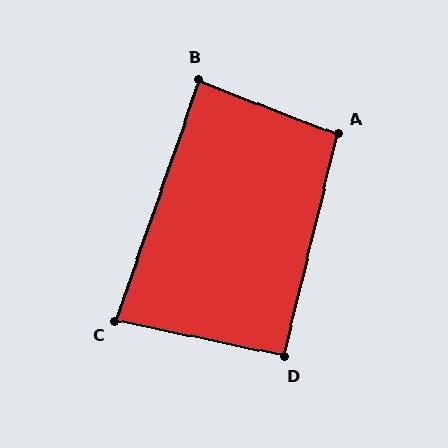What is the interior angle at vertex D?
Approximately 92 degrees (approximately right).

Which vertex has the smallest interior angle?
C, at approximately 83 degrees.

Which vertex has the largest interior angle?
A, at approximately 97 degrees.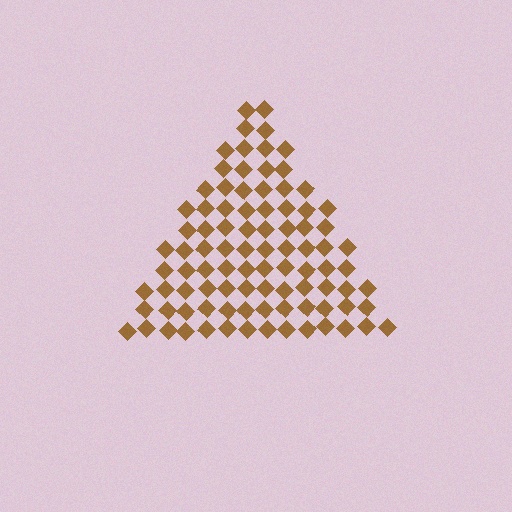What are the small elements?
The small elements are diamonds.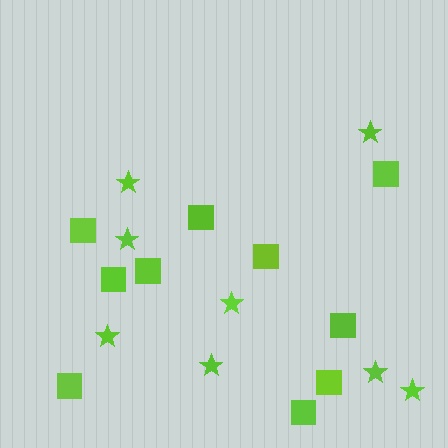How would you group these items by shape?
There are 2 groups: one group of stars (8) and one group of squares (10).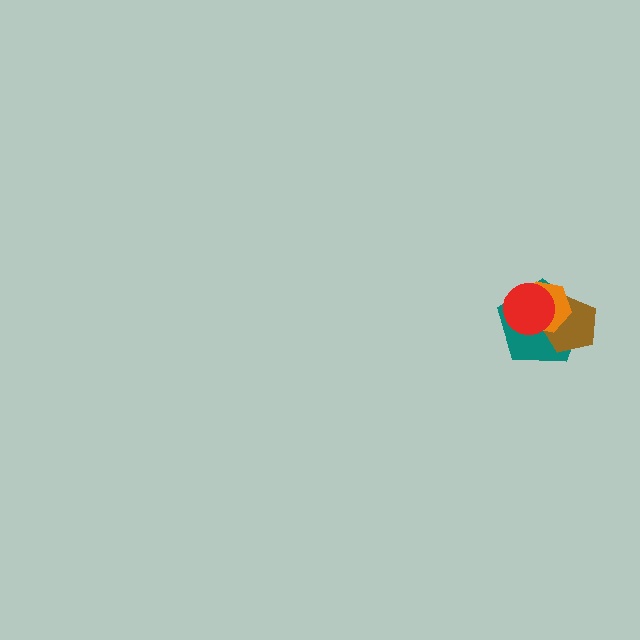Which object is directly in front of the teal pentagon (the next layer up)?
The brown pentagon is directly in front of the teal pentagon.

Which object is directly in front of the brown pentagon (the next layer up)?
The orange hexagon is directly in front of the brown pentagon.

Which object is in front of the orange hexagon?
The red circle is in front of the orange hexagon.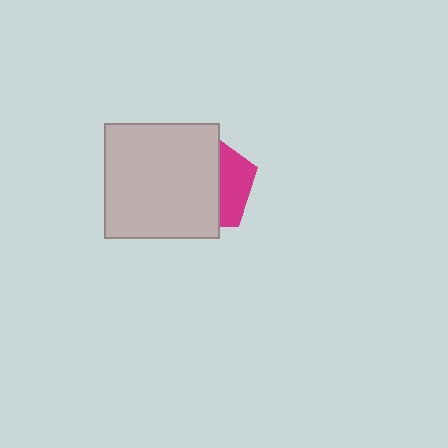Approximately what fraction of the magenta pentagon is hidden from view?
Roughly 67% of the magenta pentagon is hidden behind the light gray square.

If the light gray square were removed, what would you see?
You would see the complete magenta pentagon.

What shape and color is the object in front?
The object in front is a light gray square.